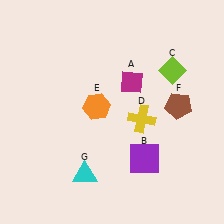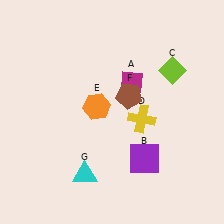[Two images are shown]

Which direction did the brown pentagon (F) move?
The brown pentagon (F) moved left.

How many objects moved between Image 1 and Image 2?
1 object moved between the two images.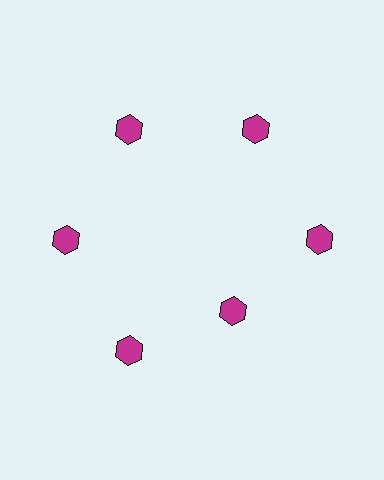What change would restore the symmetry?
The symmetry would be restored by moving it outward, back onto the ring so that all 6 hexagons sit at equal angles and equal distance from the center.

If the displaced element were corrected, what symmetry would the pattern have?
It would have 6-fold rotational symmetry — the pattern would map onto itself every 60 degrees.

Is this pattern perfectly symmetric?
No. The 6 magenta hexagons are arranged in a ring, but one element near the 5 o'clock position is pulled inward toward the center, breaking the 6-fold rotational symmetry.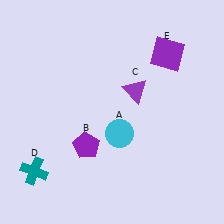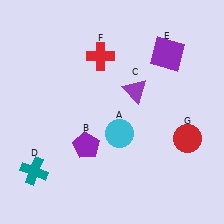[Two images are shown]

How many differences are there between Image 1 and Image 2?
There are 2 differences between the two images.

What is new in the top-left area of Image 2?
A red cross (F) was added in the top-left area of Image 2.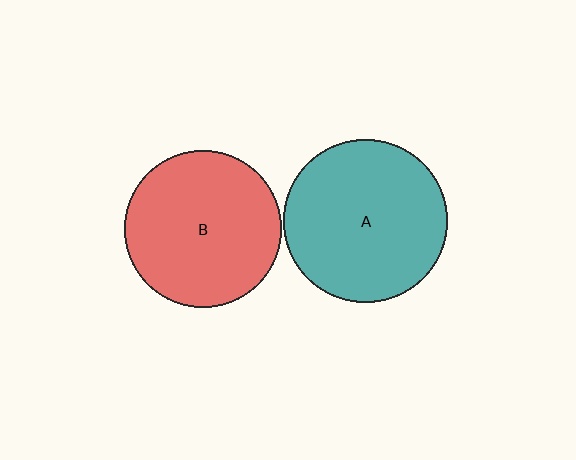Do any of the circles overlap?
No, none of the circles overlap.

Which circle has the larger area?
Circle A (teal).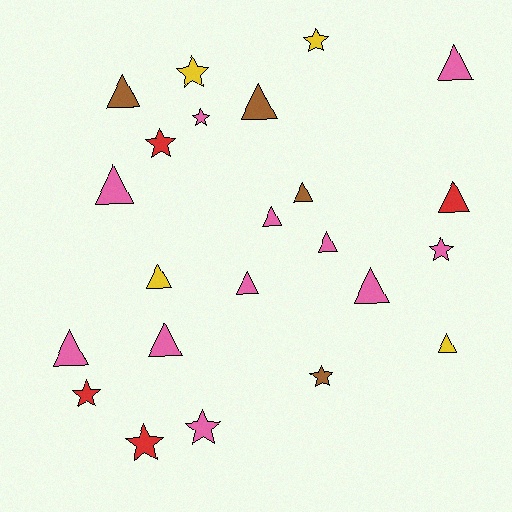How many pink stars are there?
There are 3 pink stars.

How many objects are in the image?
There are 23 objects.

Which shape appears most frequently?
Triangle, with 14 objects.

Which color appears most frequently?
Pink, with 11 objects.